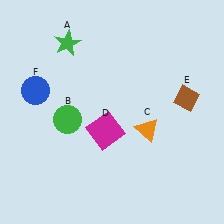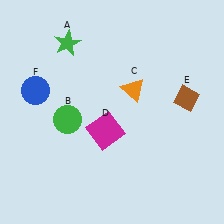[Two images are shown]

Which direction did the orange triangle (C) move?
The orange triangle (C) moved up.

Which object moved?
The orange triangle (C) moved up.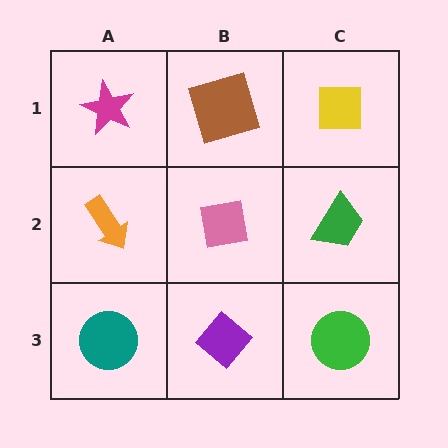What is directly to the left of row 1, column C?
A brown square.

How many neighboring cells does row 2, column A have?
3.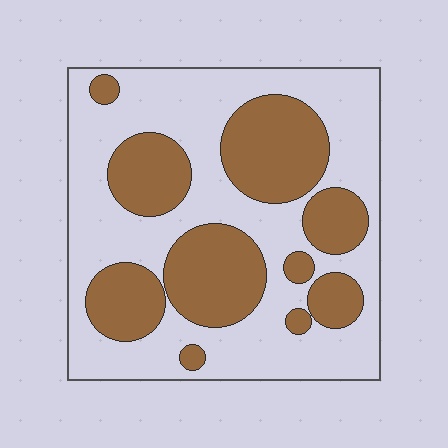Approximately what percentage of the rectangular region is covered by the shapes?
Approximately 40%.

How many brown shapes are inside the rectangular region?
10.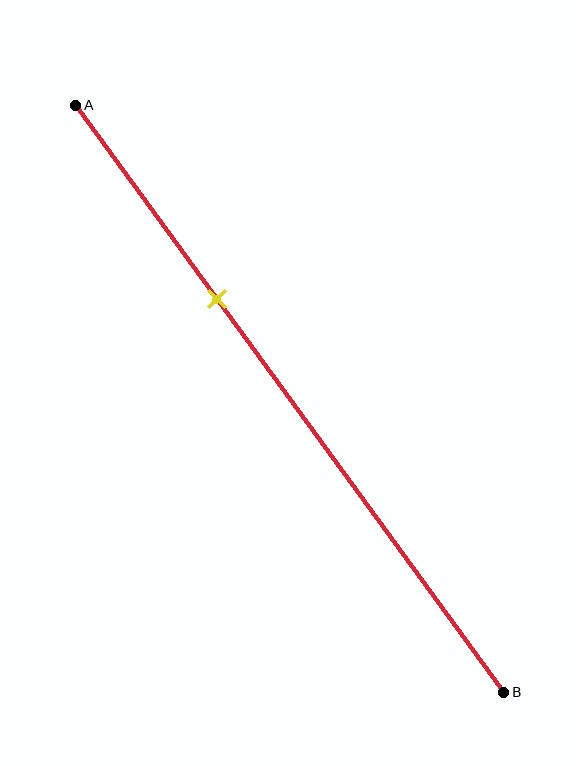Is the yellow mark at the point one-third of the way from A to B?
Yes, the mark is approximately at the one-third point.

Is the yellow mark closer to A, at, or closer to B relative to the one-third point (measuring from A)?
The yellow mark is approximately at the one-third point of segment AB.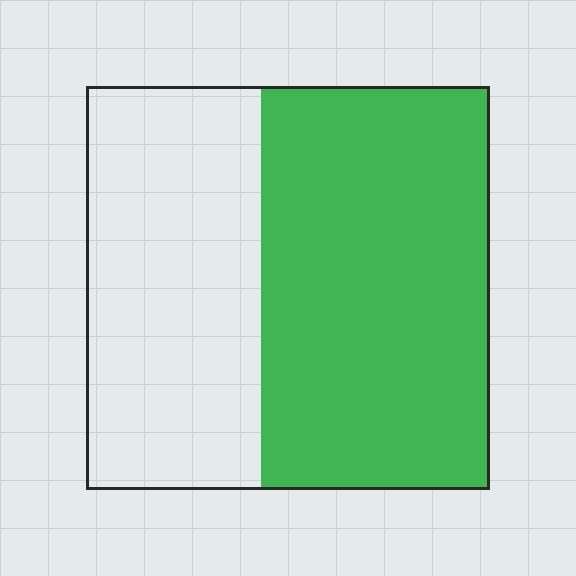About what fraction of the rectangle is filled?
About three fifths (3/5).